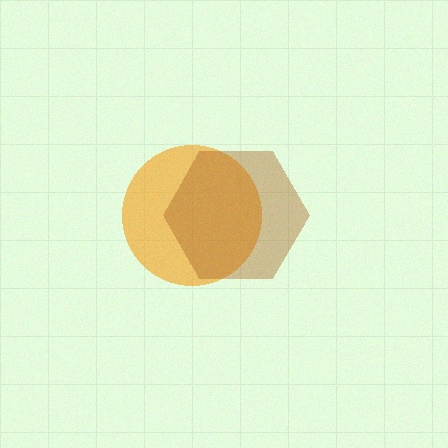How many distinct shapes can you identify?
There are 2 distinct shapes: an orange circle, a brown hexagon.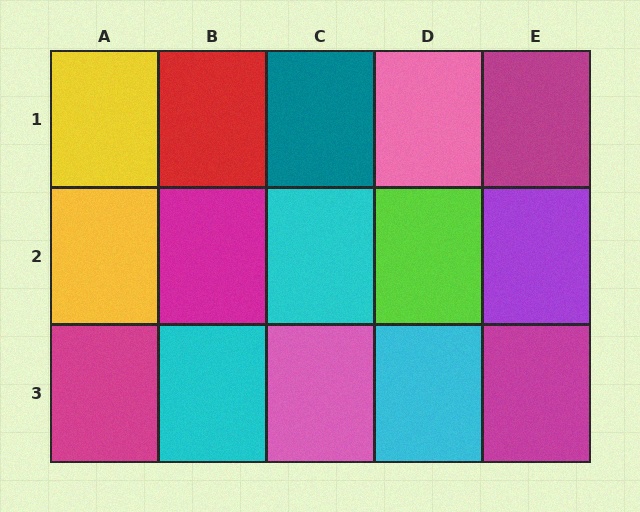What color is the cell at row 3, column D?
Cyan.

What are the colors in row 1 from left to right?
Yellow, red, teal, pink, magenta.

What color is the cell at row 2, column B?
Magenta.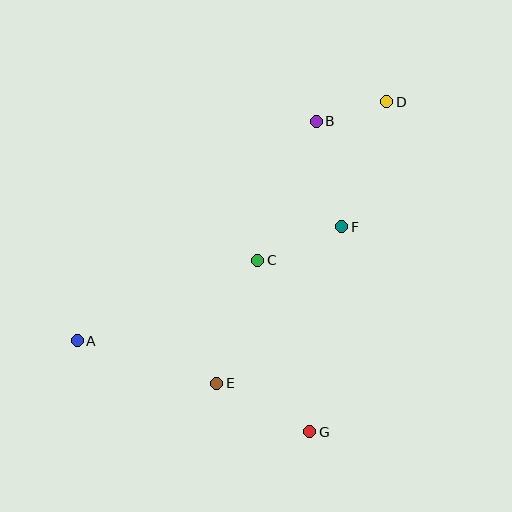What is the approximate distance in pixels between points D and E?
The distance between D and E is approximately 329 pixels.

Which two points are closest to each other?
Points B and D are closest to each other.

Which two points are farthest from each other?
Points A and D are farthest from each other.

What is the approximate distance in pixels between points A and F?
The distance between A and F is approximately 288 pixels.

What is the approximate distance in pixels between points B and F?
The distance between B and F is approximately 108 pixels.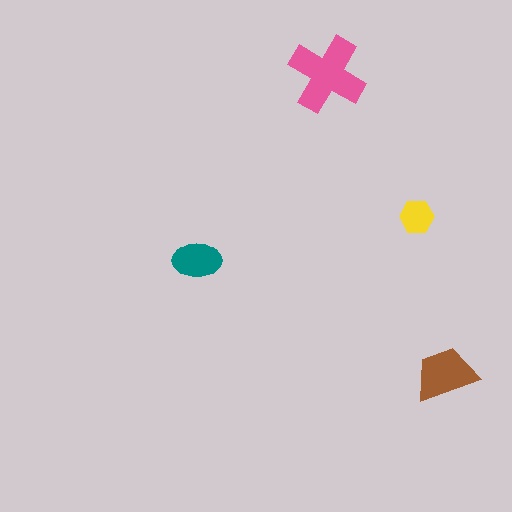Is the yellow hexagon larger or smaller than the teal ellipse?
Smaller.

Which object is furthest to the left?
The teal ellipse is leftmost.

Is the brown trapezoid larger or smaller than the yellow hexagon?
Larger.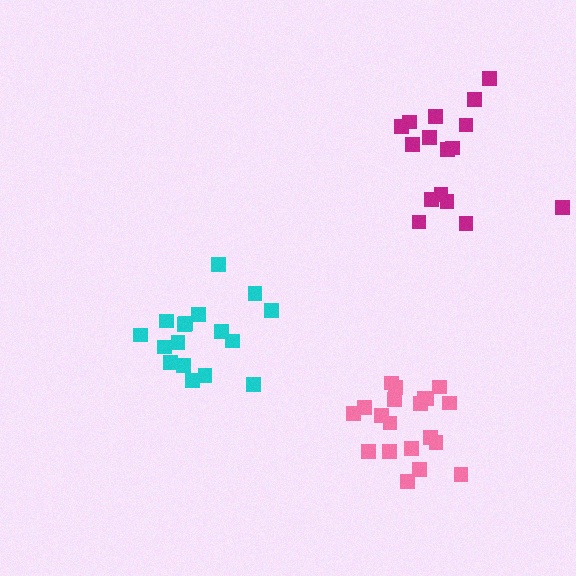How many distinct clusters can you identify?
There are 3 distinct clusters.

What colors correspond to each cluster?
The clusters are colored: magenta, pink, cyan.